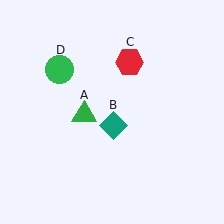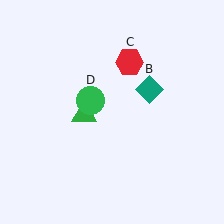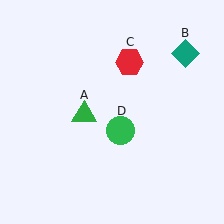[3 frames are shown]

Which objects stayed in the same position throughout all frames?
Green triangle (object A) and red hexagon (object C) remained stationary.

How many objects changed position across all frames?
2 objects changed position: teal diamond (object B), green circle (object D).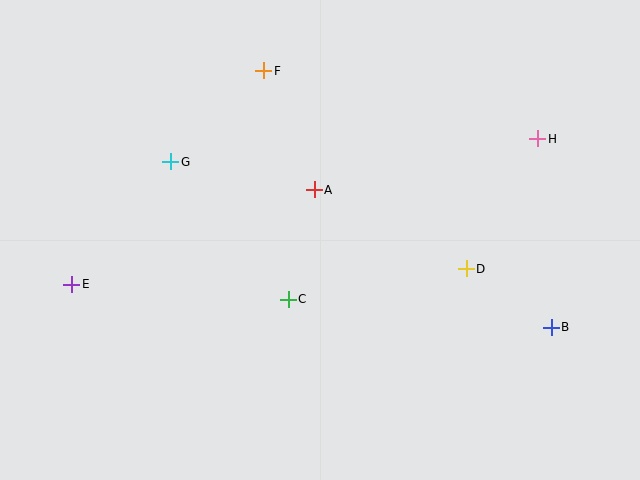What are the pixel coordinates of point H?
Point H is at (538, 139).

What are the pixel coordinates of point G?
Point G is at (171, 162).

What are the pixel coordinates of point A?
Point A is at (314, 190).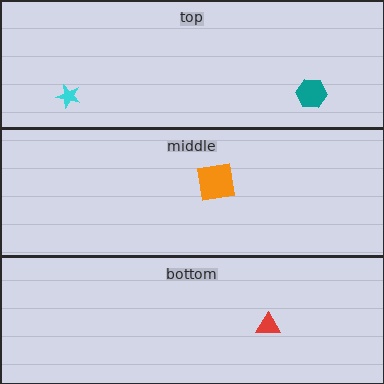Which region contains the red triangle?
The bottom region.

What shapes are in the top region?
The teal hexagon, the cyan star.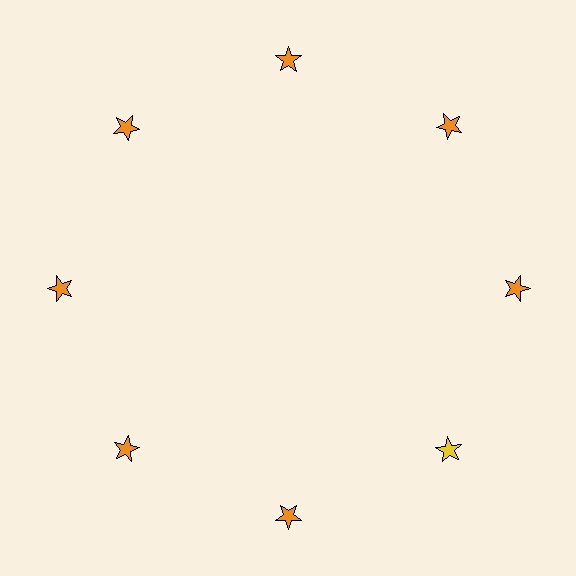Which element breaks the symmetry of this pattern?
The yellow star at roughly the 4 o'clock position breaks the symmetry. All other shapes are orange stars.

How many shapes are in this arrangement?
There are 8 shapes arranged in a ring pattern.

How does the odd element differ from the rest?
It has a different color: yellow instead of orange.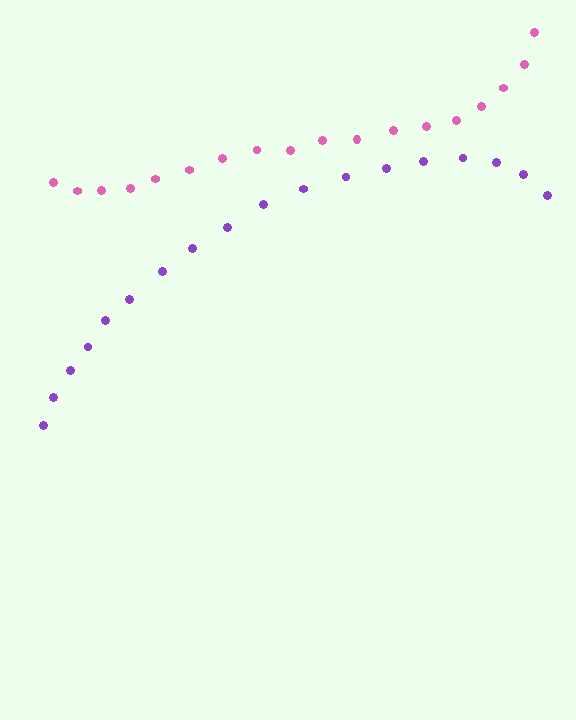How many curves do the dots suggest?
There are 2 distinct paths.